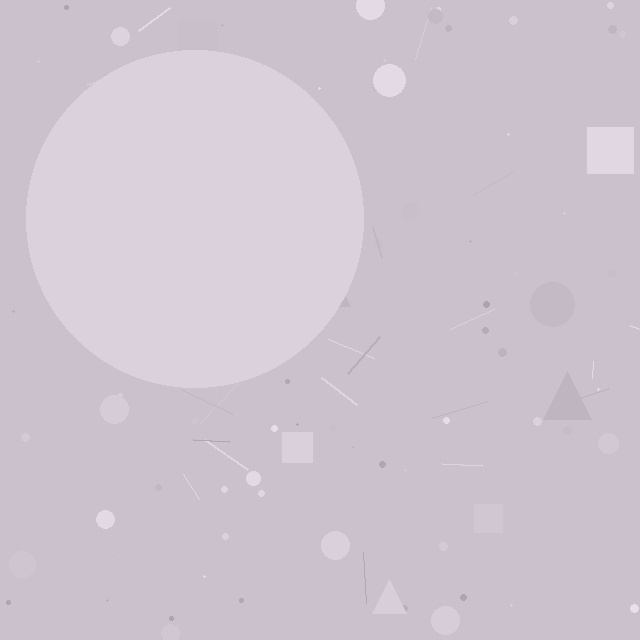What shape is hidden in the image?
A circle is hidden in the image.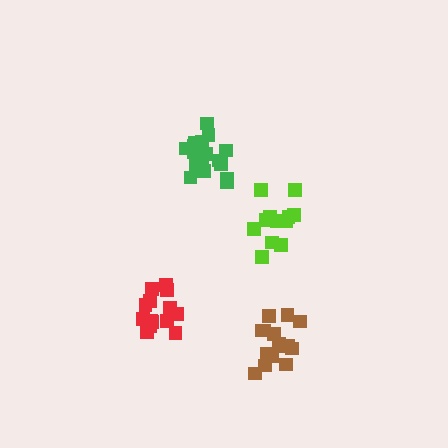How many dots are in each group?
Group 1: 18 dots, Group 2: 12 dots, Group 3: 15 dots, Group 4: 15 dots (60 total).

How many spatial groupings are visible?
There are 4 spatial groupings.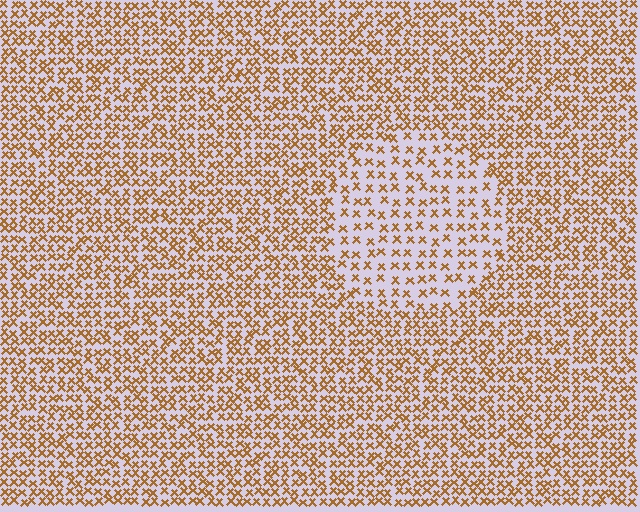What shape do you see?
I see a circle.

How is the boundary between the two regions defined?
The boundary is defined by a change in element density (approximately 1.9x ratio). All elements are the same color, size, and shape.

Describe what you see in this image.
The image contains small brown elements arranged at two different densities. A circle-shaped region is visible where the elements are less densely packed than the surrounding area.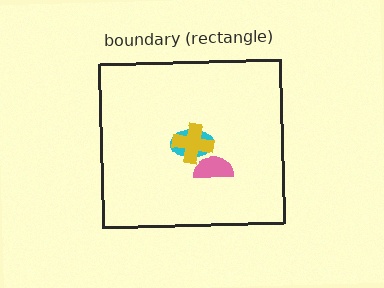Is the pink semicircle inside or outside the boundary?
Inside.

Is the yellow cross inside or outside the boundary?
Inside.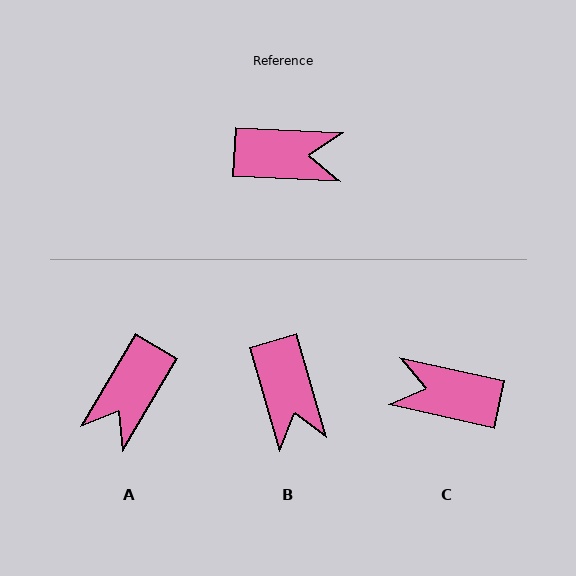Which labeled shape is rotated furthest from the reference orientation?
C, about 170 degrees away.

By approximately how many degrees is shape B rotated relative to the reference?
Approximately 71 degrees clockwise.